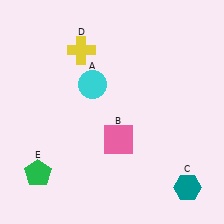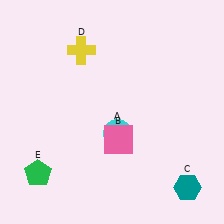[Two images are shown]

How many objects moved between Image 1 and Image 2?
1 object moved between the two images.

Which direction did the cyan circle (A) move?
The cyan circle (A) moved down.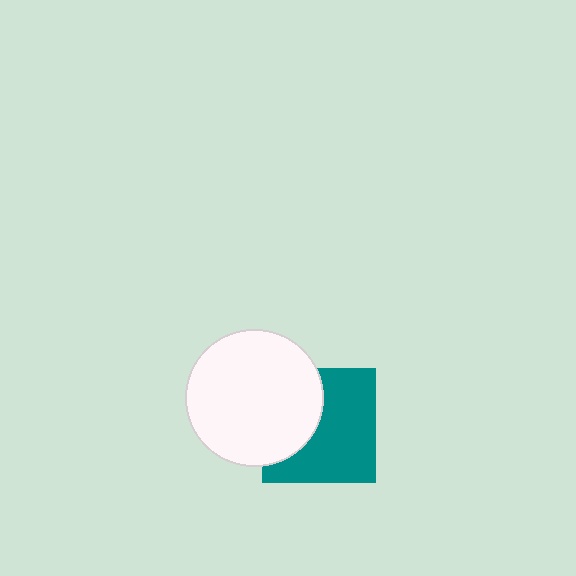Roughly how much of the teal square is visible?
About half of it is visible (roughly 61%).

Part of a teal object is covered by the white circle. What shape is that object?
It is a square.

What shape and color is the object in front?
The object in front is a white circle.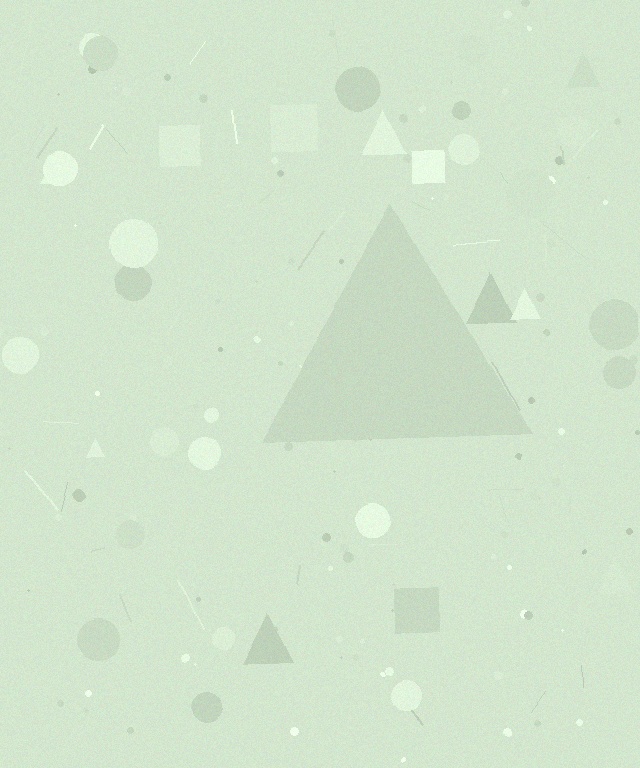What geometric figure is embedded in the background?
A triangle is embedded in the background.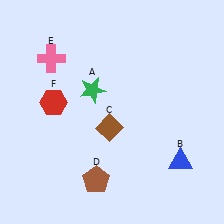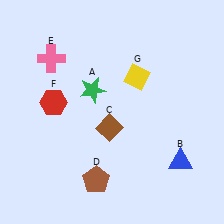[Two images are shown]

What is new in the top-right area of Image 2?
A yellow diamond (G) was added in the top-right area of Image 2.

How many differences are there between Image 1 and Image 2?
There is 1 difference between the two images.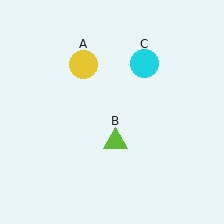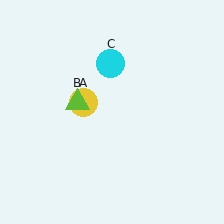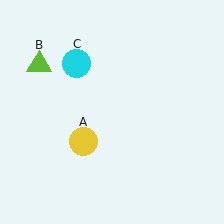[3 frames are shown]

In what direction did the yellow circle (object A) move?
The yellow circle (object A) moved down.